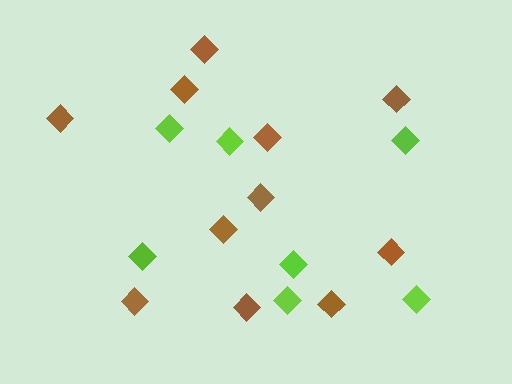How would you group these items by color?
There are 2 groups: one group of brown diamonds (11) and one group of lime diamonds (7).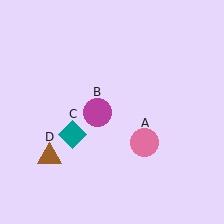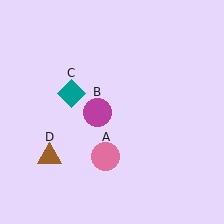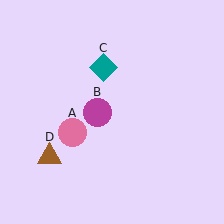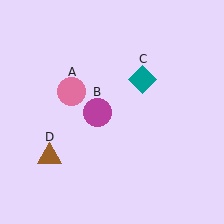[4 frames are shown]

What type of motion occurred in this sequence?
The pink circle (object A), teal diamond (object C) rotated clockwise around the center of the scene.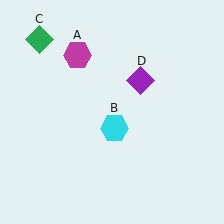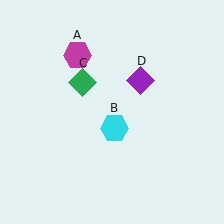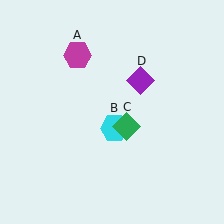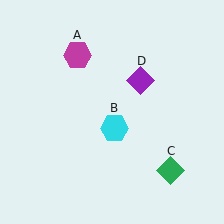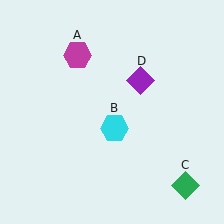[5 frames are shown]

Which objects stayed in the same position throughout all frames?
Magenta hexagon (object A) and cyan hexagon (object B) and purple diamond (object D) remained stationary.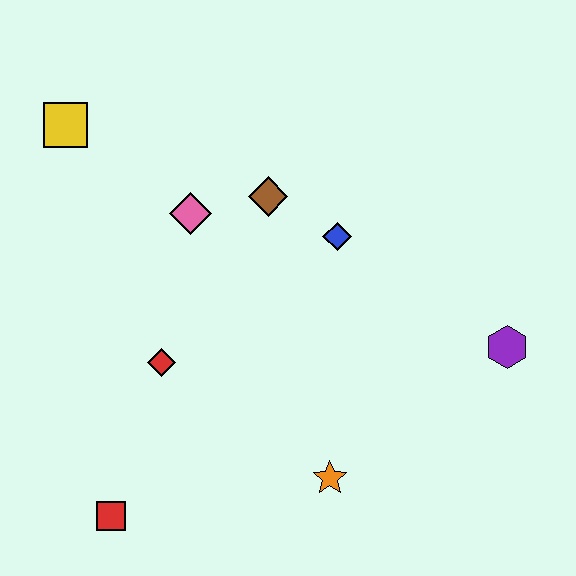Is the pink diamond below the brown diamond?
Yes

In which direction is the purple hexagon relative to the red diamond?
The purple hexagon is to the right of the red diamond.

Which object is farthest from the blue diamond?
The red square is farthest from the blue diamond.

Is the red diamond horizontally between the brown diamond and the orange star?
No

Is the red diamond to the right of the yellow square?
Yes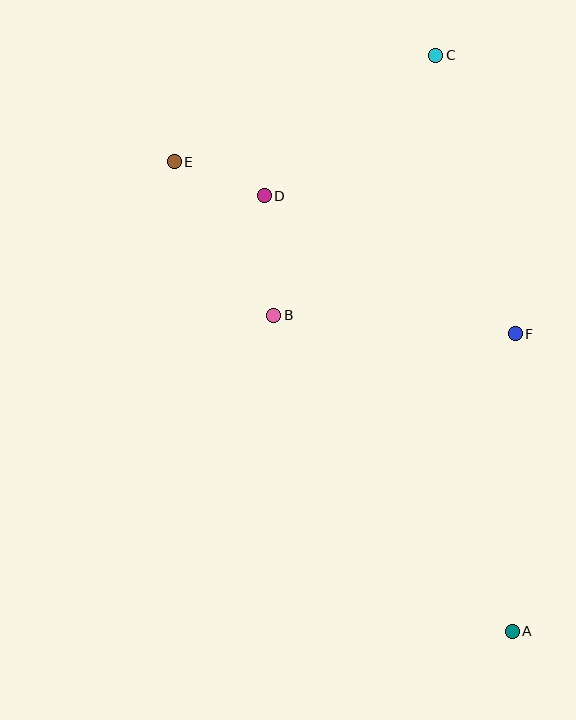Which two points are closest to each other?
Points D and E are closest to each other.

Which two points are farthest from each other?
Points A and C are farthest from each other.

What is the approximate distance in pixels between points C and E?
The distance between C and E is approximately 282 pixels.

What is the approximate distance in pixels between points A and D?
The distance between A and D is approximately 501 pixels.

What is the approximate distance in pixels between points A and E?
The distance between A and E is approximately 578 pixels.